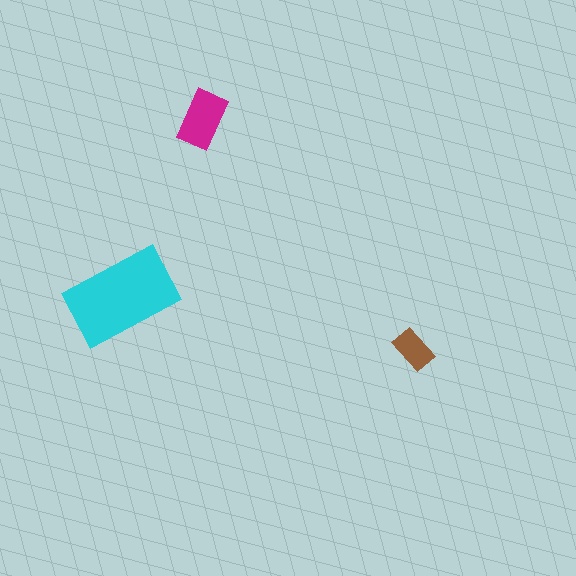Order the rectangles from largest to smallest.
the cyan one, the magenta one, the brown one.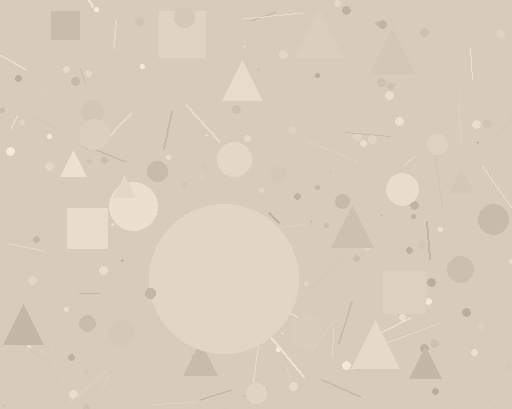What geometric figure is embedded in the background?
A circle is embedded in the background.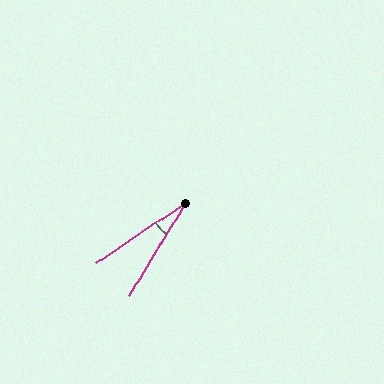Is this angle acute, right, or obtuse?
It is acute.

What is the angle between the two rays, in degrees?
Approximately 25 degrees.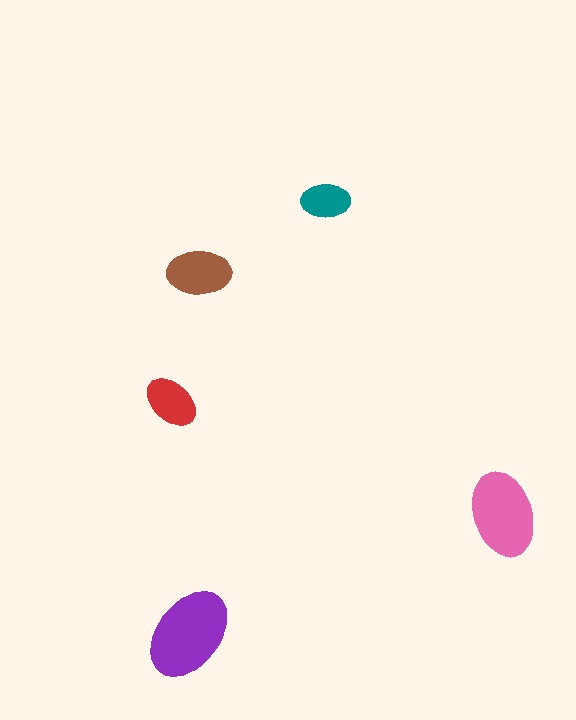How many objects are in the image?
There are 5 objects in the image.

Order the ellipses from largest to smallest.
the purple one, the pink one, the brown one, the red one, the teal one.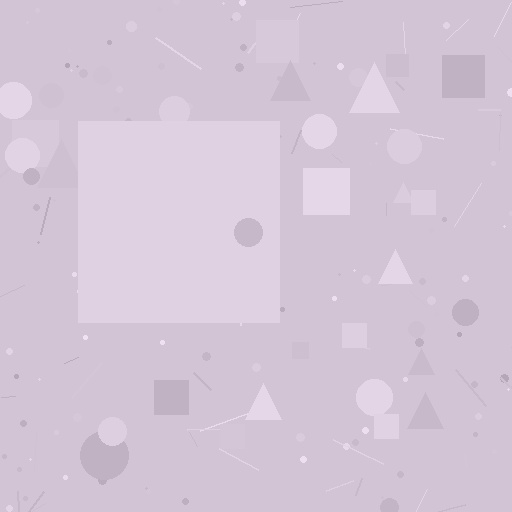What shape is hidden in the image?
A square is hidden in the image.